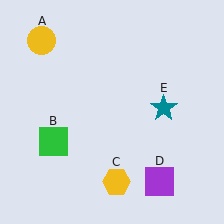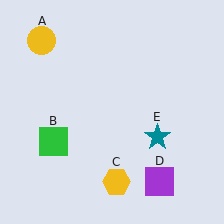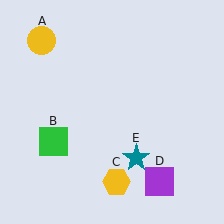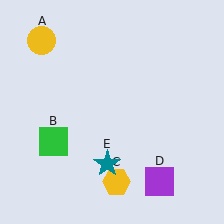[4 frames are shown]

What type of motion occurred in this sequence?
The teal star (object E) rotated clockwise around the center of the scene.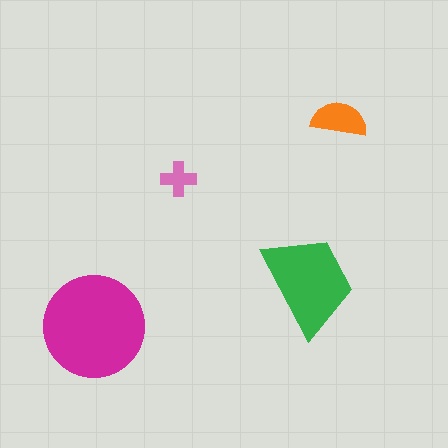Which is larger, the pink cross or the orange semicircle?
The orange semicircle.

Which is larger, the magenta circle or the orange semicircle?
The magenta circle.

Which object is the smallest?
The pink cross.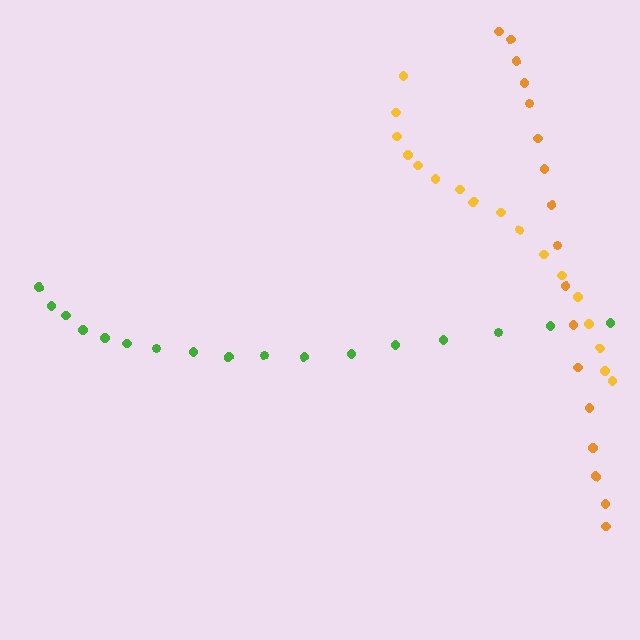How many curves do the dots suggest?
There are 3 distinct paths.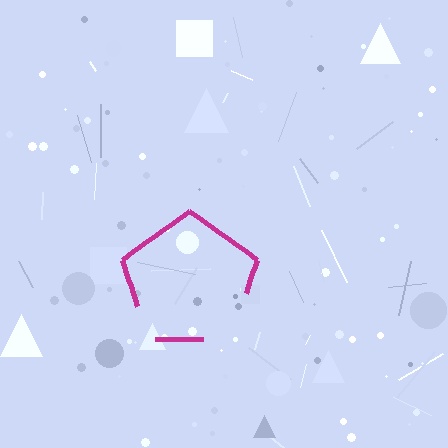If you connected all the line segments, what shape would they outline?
They would outline a pentagon.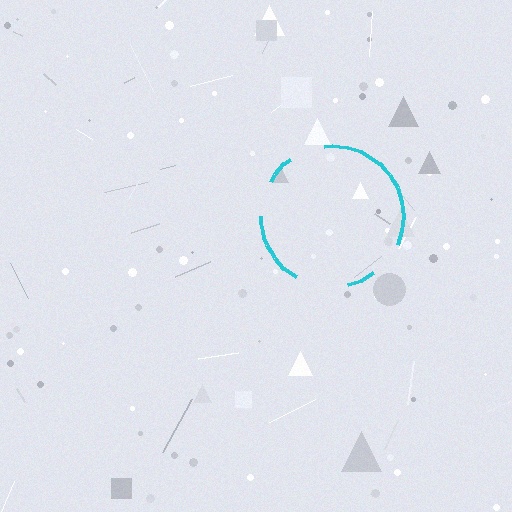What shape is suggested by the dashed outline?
The dashed outline suggests a circle.